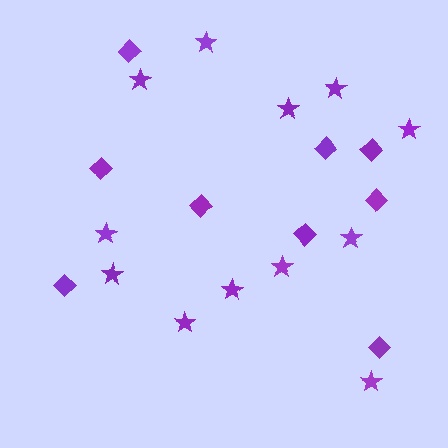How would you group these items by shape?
There are 2 groups: one group of diamonds (9) and one group of stars (12).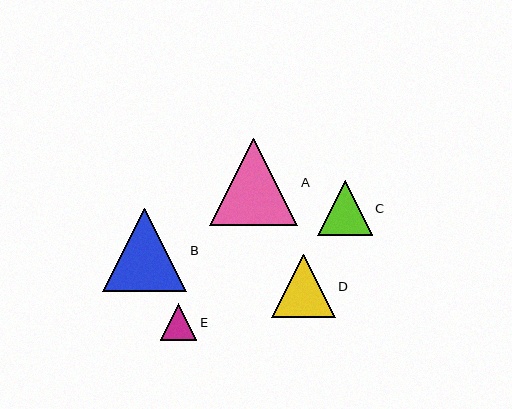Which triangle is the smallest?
Triangle E is the smallest with a size of approximately 37 pixels.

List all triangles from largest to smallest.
From largest to smallest: A, B, D, C, E.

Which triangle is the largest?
Triangle A is the largest with a size of approximately 88 pixels.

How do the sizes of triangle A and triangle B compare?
Triangle A and triangle B are approximately the same size.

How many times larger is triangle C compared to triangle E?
Triangle C is approximately 1.5 times the size of triangle E.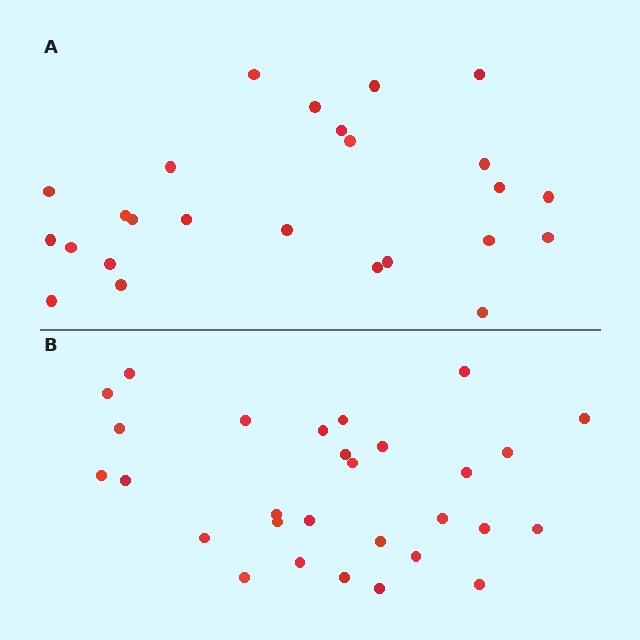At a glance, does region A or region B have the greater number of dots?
Region B (the bottom region) has more dots.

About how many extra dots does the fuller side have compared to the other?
Region B has about 4 more dots than region A.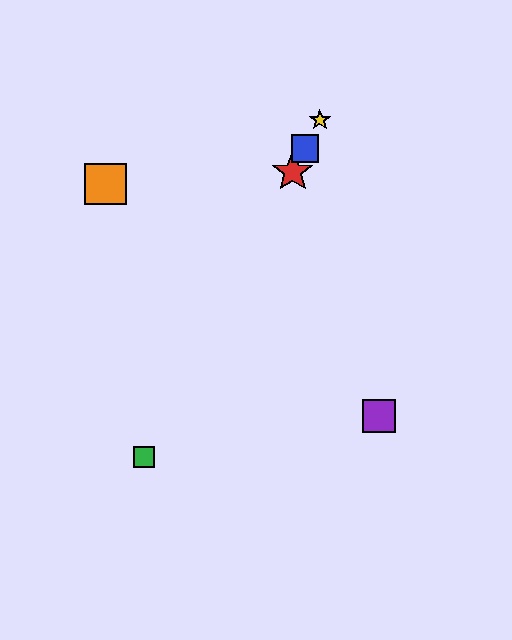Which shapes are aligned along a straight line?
The red star, the blue square, the green square, the yellow star are aligned along a straight line.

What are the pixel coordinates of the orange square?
The orange square is at (106, 184).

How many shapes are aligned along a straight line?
4 shapes (the red star, the blue square, the green square, the yellow star) are aligned along a straight line.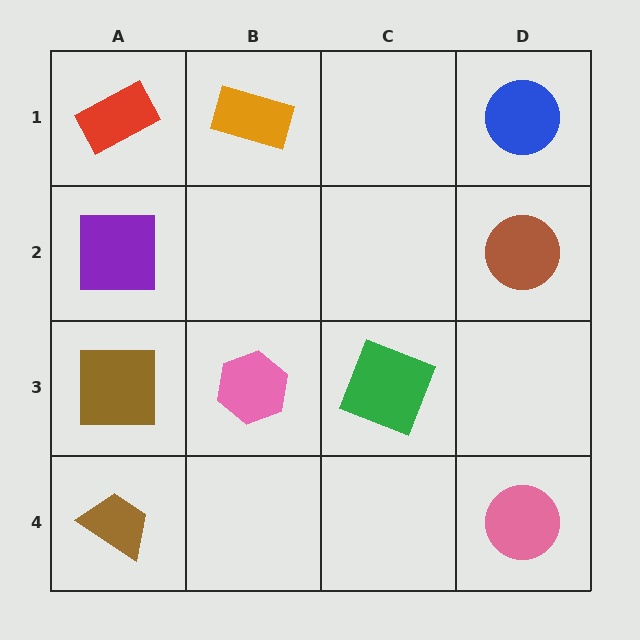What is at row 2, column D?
A brown circle.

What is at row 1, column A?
A red rectangle.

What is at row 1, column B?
An orange rectangle.